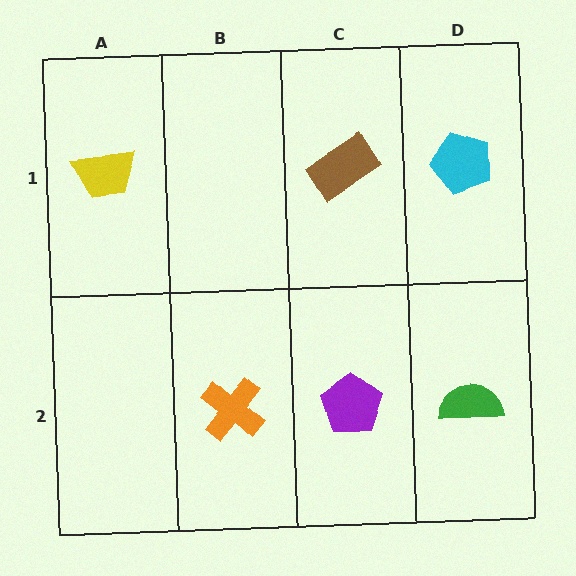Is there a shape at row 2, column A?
No, that cell is empty.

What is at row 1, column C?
A brown rectangle.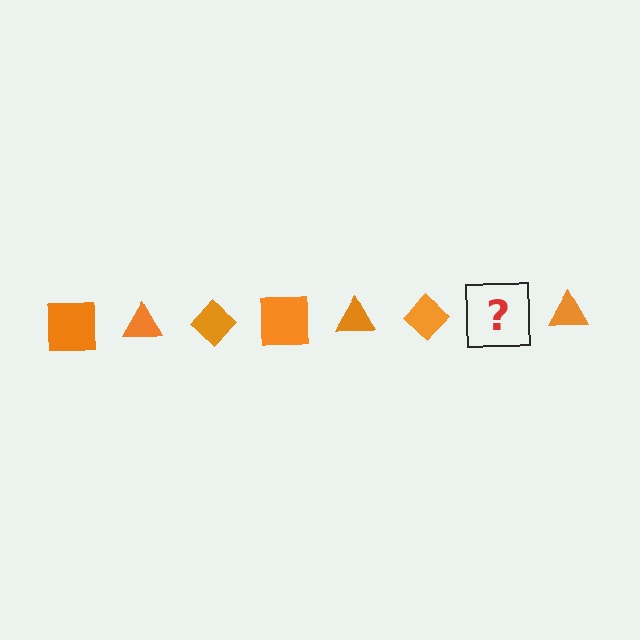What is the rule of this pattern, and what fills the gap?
The rule is that the pattern cycles through square, triangle, diamond shapes in orange. The gap should be filled with an orange square.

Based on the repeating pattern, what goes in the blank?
The blank should be an orange square.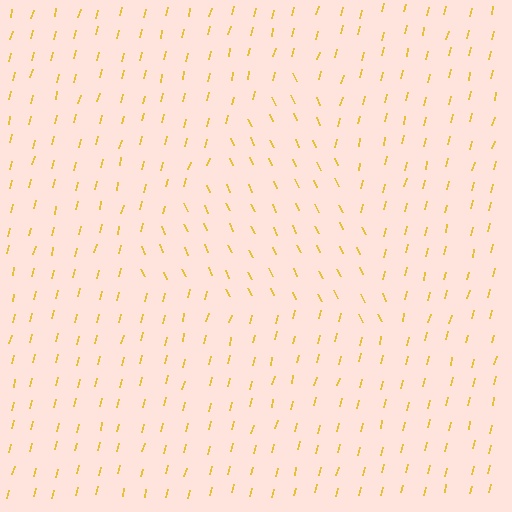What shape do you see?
I see a triangle.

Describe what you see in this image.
The image is filled with small yellow line segments. A triangle region in the image has lines oriented differently from the surrounding lines, creating a visible texture boundary.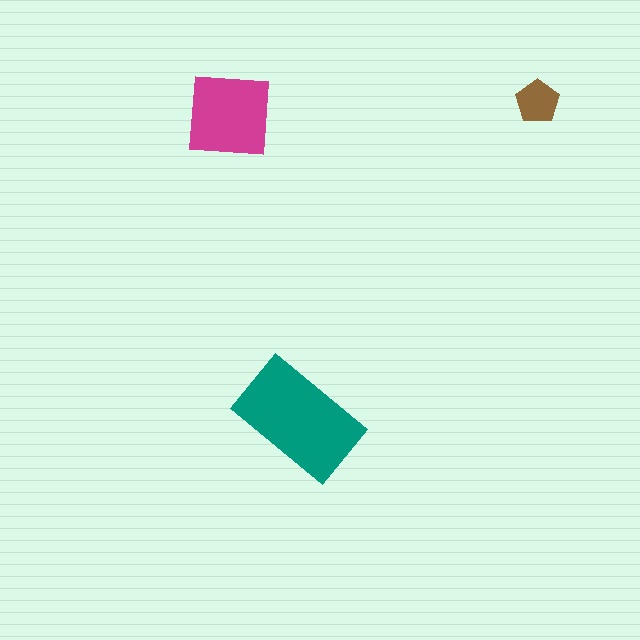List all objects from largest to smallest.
The teal rectangle, the magenta square, the brown pentagon.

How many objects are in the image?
There are 3 objects in the image.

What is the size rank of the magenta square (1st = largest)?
2nd.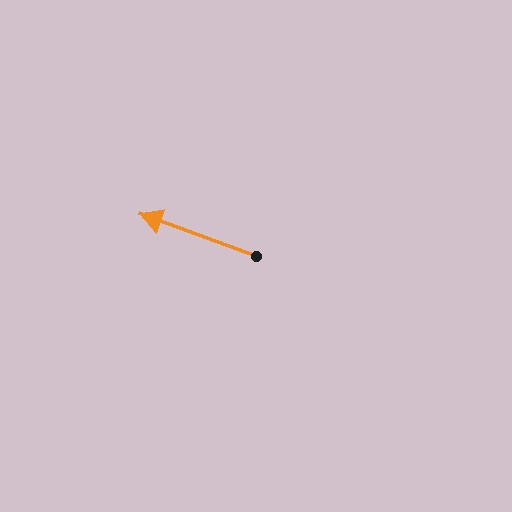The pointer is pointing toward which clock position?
Roughly 10 o'clock.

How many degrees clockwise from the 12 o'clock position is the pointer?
Approximately 290 degrees.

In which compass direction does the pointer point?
West.